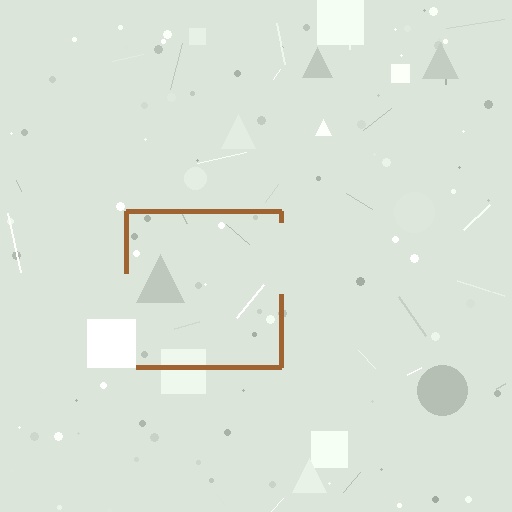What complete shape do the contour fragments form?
The contour fragments form a square.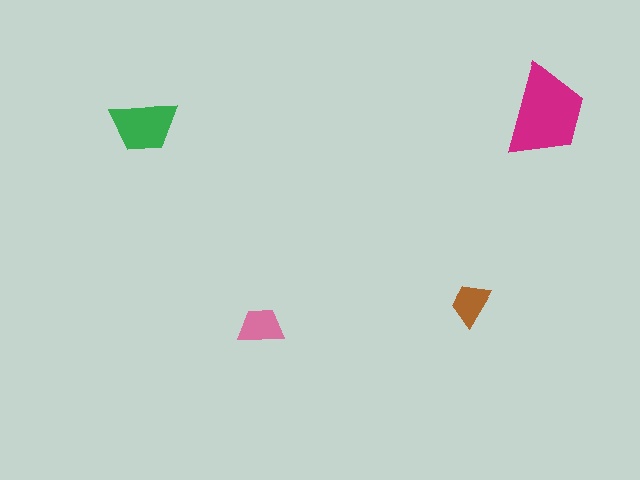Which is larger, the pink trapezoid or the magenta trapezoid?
The magenta one.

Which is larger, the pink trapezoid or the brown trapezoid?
The pink one.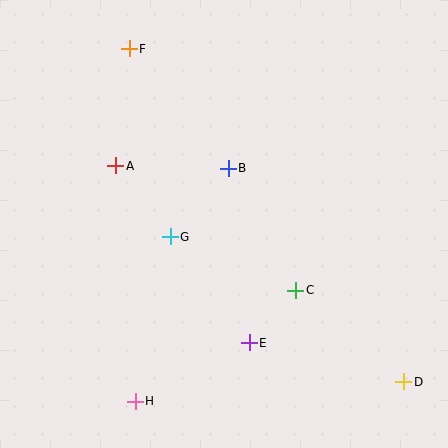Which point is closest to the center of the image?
Point G at (170, 237) is closest to the center.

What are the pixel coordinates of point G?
Point G is at (170, 237).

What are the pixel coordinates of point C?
Point C is at (296, 290).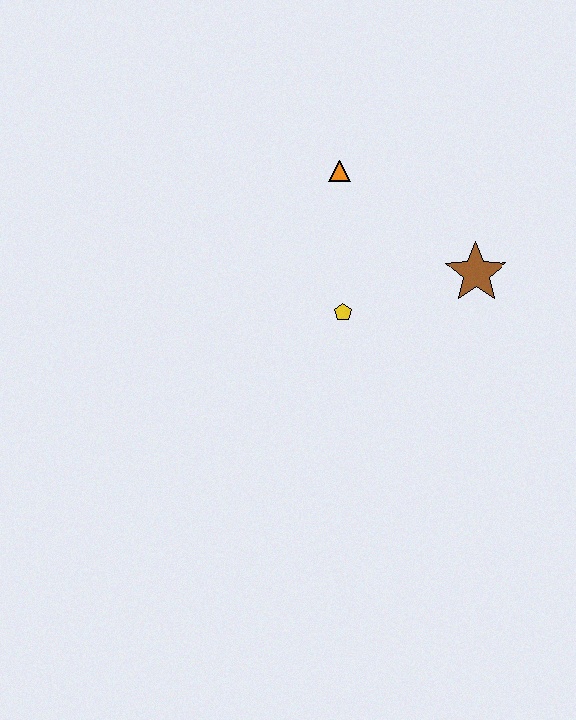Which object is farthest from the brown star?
The orange triangle is farthest from the brown star.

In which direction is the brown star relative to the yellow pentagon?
The brown star is to the right of the yellow pentagon.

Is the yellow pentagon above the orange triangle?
No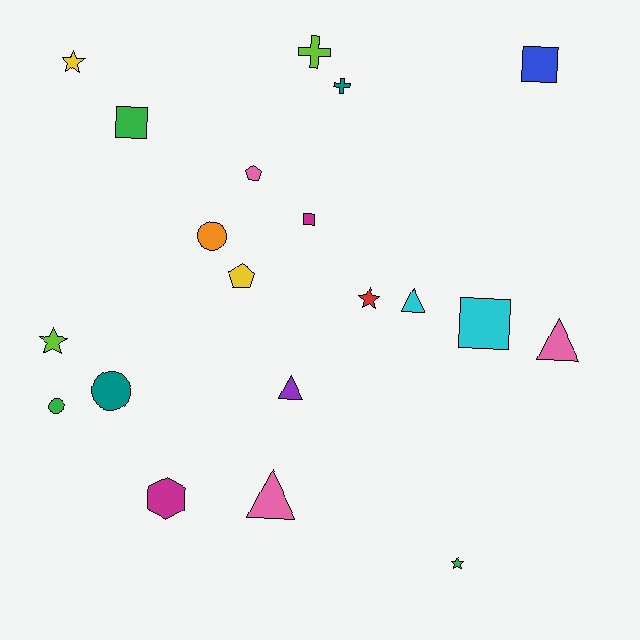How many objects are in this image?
There are 20 objects.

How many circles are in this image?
There are 3 circles.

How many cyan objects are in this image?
There are 2 cyan objects.